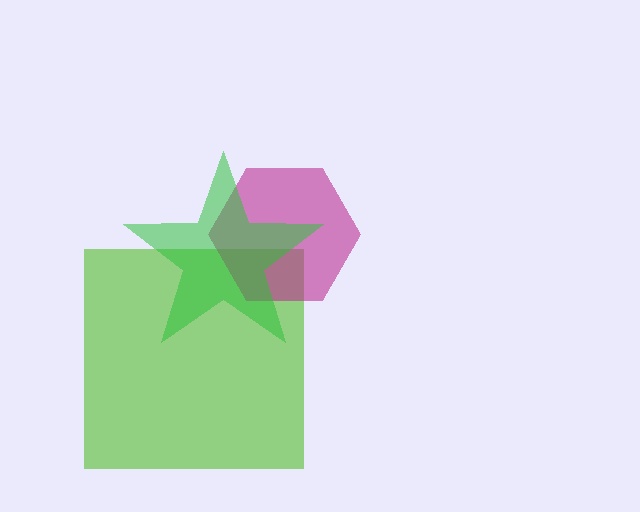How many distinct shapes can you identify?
There are 3 distinct shapes: a lime square, a magenta hexagon, a green star.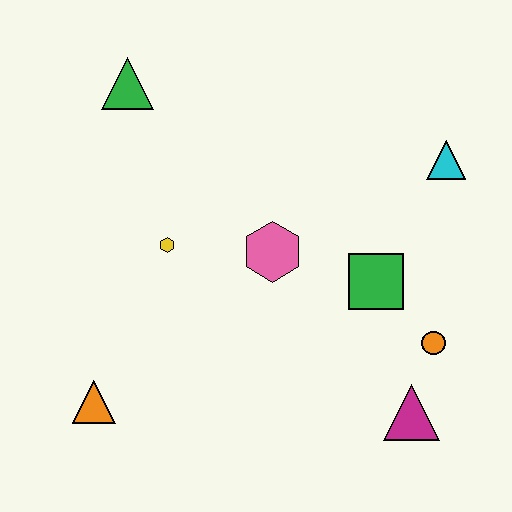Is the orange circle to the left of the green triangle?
No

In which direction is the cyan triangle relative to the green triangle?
The cyan triangle is to the right of the green triangle.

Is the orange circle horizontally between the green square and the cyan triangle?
Yes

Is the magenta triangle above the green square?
No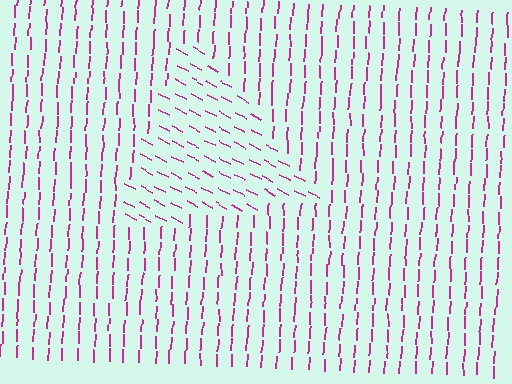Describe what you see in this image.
The image is filled with small magenta line segments. A triangle region in the image has lines oriented differently from the surrounding lines, creating a visible texture boundary.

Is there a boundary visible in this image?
Yes, there is a texture boundary formed by a change in line orientation.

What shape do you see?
I see a triangle.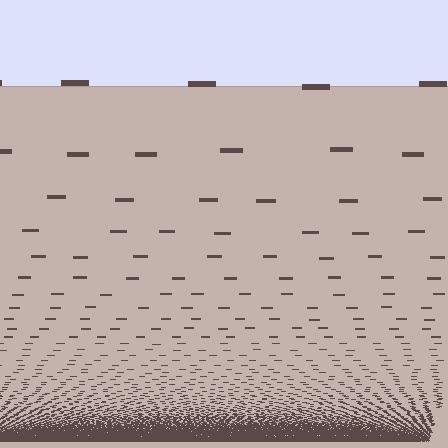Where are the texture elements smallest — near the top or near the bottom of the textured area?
Near the bottom.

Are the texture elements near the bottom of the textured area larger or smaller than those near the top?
Smaller. The gradient is inverted — elements near the bottom are smaller and denser.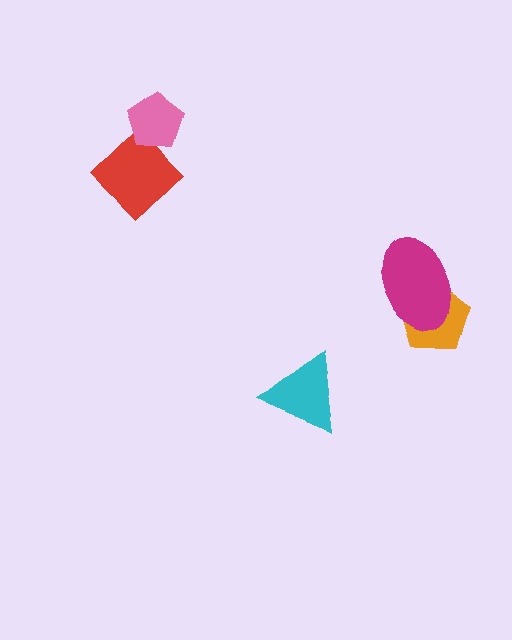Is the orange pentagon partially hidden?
Yes, it is partially covered by another shape.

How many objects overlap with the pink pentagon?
1 object overlaps with the pink pentagon.